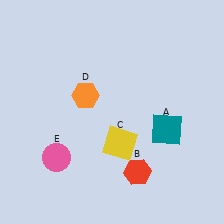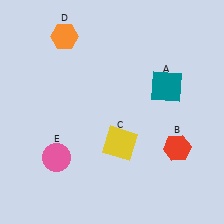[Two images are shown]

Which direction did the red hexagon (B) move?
The red hexagon (B) moved right.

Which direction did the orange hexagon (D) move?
The orange hexagon (D) moved up.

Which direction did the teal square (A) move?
The teal square (A) moved up.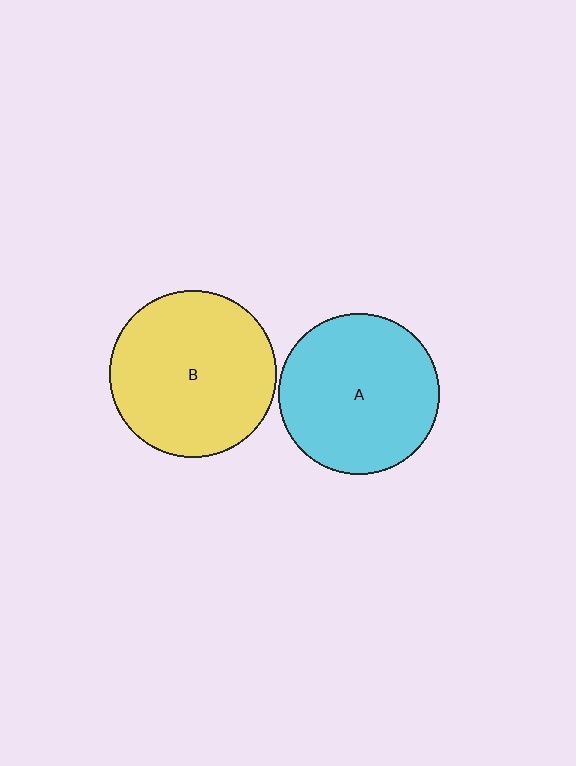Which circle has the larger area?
Circle B (yellow).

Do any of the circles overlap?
No, none of the circles overlap.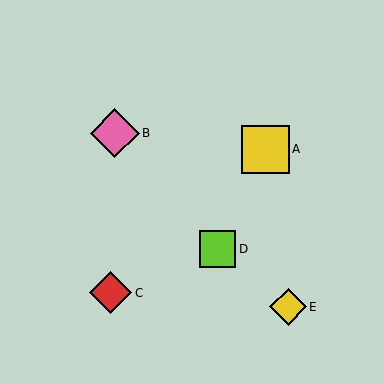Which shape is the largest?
The pink diamond (labeled B) is the largest.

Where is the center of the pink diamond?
The center of the pink diamond is at (115, 133).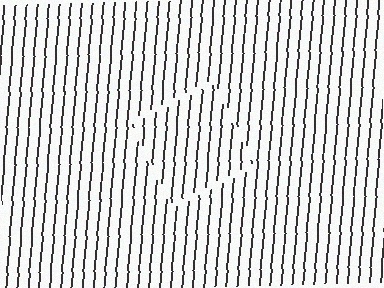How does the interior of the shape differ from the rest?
The interior of the shape contains the same grating, shifted by half a period — the contour is defined by the phase discontinuity where line-ends from the inner and outer gratings abut.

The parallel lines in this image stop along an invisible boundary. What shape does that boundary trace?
An illusory square. The interior of the shape contains the same grating, shifted by half a period — the contour is defined by the phase discontinuity where line-ends from the inner and outer gratings abut.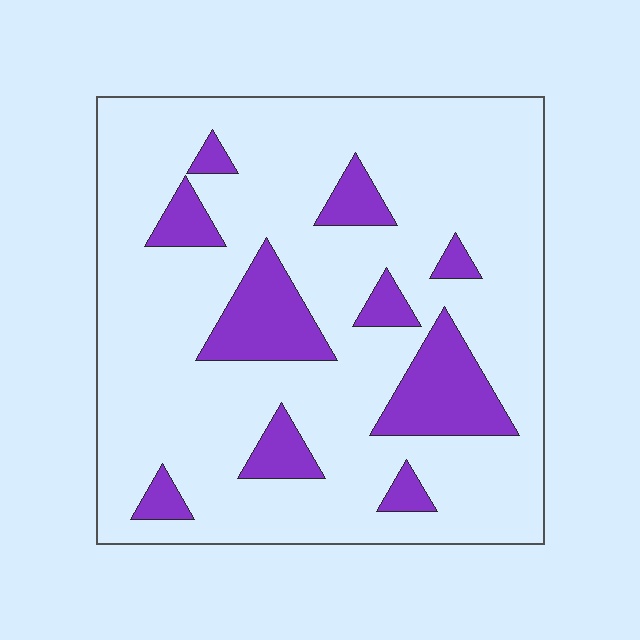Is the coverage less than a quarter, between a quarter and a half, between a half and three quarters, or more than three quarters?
Less than a quarter.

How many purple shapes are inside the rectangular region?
10.